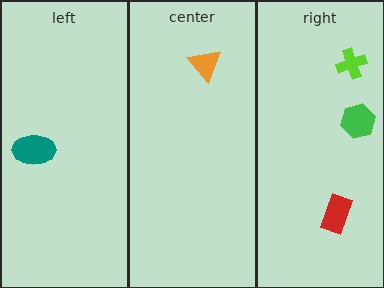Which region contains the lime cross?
The right region.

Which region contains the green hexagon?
The right region.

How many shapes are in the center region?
1.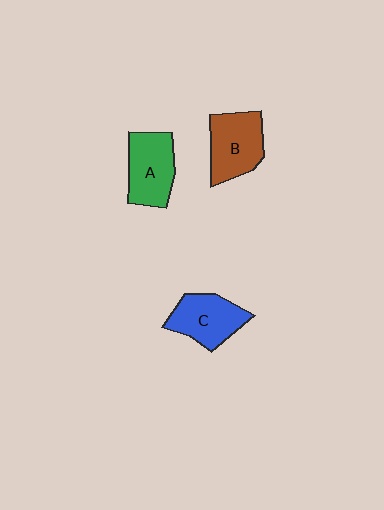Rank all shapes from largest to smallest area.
From largest to smallest: B (brown), A (green), C (blue).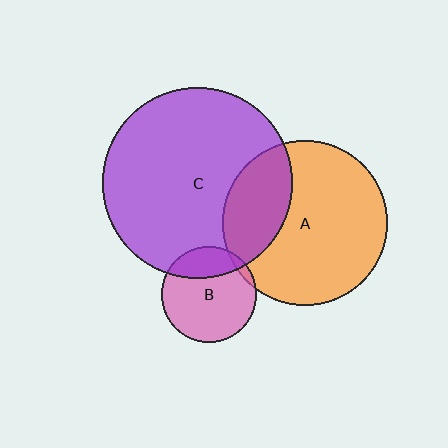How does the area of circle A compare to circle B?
Approximately 3.0 times.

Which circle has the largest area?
Circle C (purple).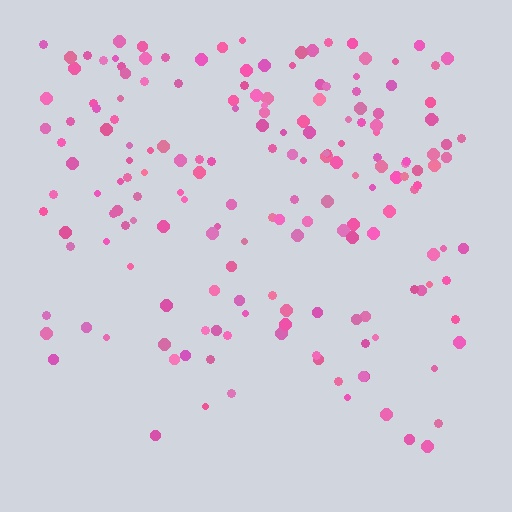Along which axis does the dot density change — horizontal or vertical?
Vertical.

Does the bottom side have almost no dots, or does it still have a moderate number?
Still a moderate number, just noticeably fewer than the top.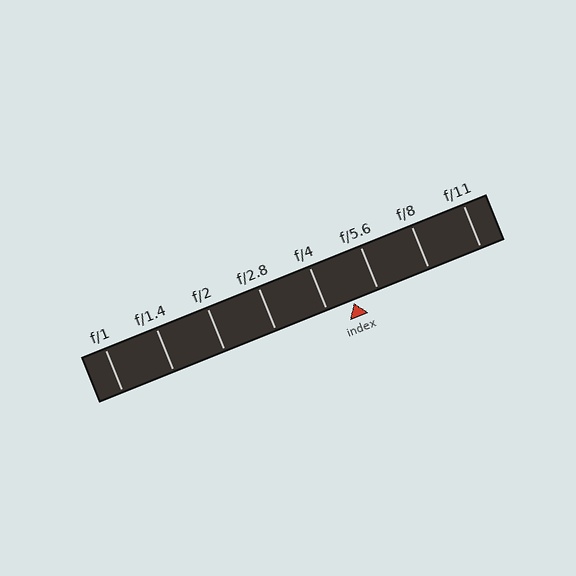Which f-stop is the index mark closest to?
The index mark is closest to f/5.6.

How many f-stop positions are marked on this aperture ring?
There are 8 f-stop positions marked.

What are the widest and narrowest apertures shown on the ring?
The widest aperture shown is f/1 and the narrowest is f/11.